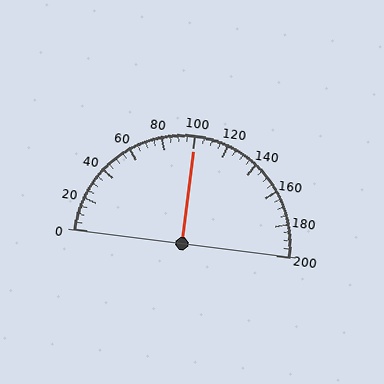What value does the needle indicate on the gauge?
The needle indicates approximately 100.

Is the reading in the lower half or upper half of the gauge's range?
The reading is in the upper half of the range (0 to 200).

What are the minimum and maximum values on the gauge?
The gauge ranges from 0 to 200.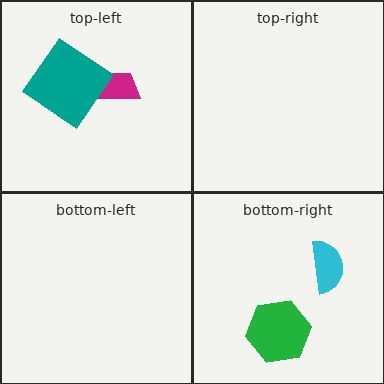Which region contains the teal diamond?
The top-left region.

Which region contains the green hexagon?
The bottom-right region.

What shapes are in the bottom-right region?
The green hexagon, the cyan semicircle.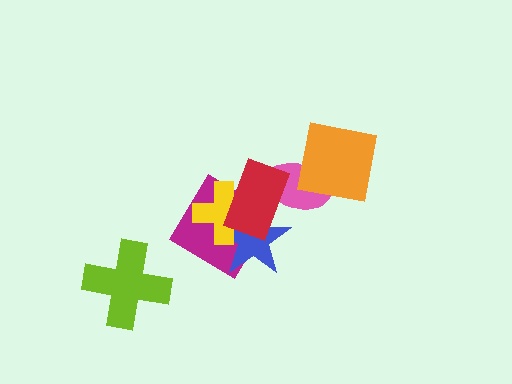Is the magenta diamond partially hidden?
Yes, it is partially covered by another shape.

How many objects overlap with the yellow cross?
3 objects overlap with the yellow cross.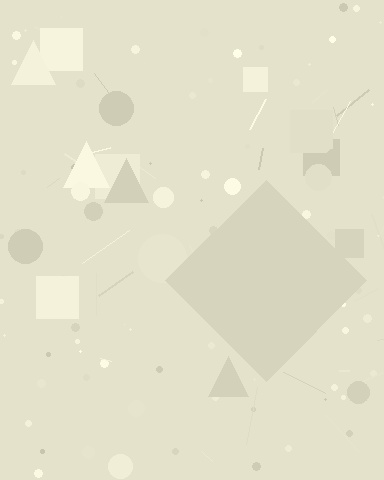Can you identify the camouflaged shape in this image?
The camouflaged shape is a diamond.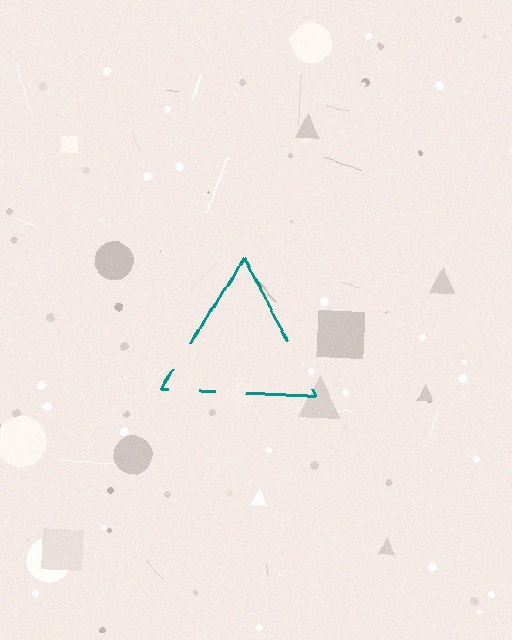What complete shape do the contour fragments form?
The contour fragments form a triangle.